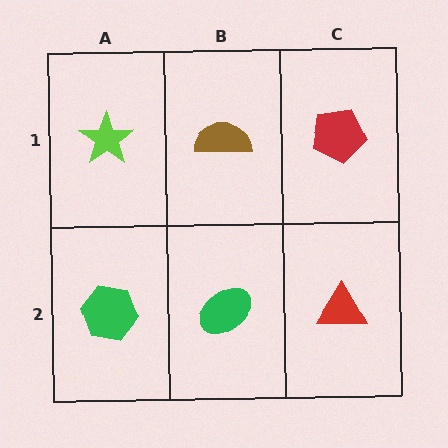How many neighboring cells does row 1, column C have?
2.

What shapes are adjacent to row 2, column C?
A red pentagon (row 1, column C), a green ellipse (row 2, column B).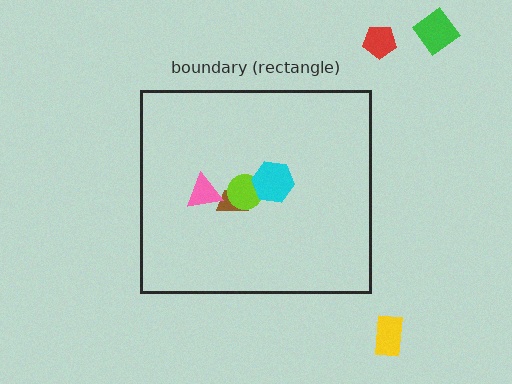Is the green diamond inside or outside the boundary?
Outside.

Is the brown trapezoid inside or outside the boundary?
Inside.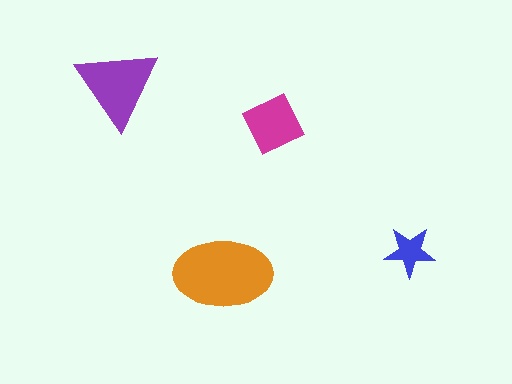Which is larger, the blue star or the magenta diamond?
The magenta diamond.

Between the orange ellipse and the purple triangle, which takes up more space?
The orange ellipse.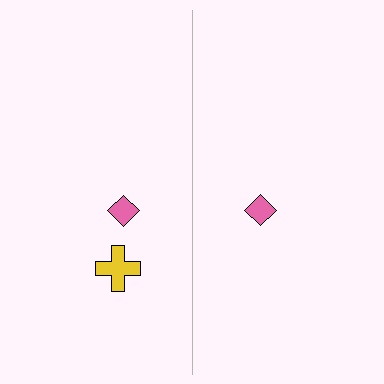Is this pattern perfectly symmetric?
No, the pattern is not perfectly symmetric. A yellow cross is missing from the right side.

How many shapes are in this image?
There are 3 shapes in this image.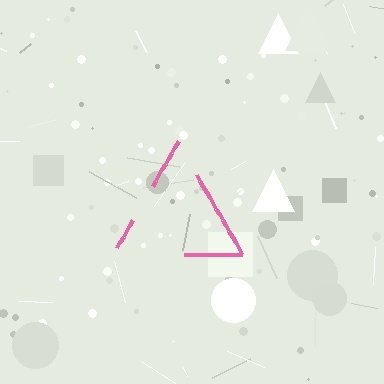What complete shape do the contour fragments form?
The contour fragments form a triangle.